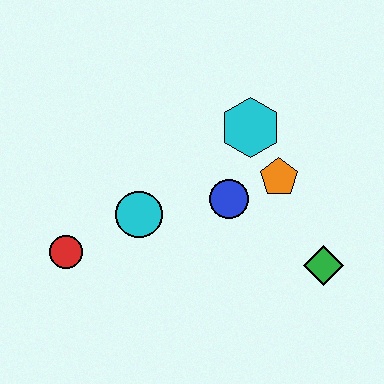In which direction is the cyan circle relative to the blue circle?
The cyan circle is to the left of the blue circle.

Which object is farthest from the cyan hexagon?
The red circle is farthest from the cyan hexagon.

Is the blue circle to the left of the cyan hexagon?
Yes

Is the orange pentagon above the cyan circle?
Yes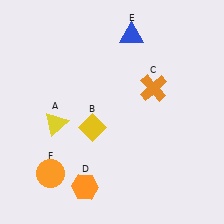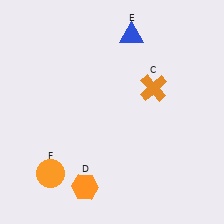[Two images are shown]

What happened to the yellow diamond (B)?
The yellow diamond (B) was removed in Image 2. It was in the bottom-left area of Image 1.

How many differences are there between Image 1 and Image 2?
There are 2 differences between the two images.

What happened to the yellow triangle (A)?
The yellow triangle (A) was removed in Image 2. It was in the bottom-left area of Image 1.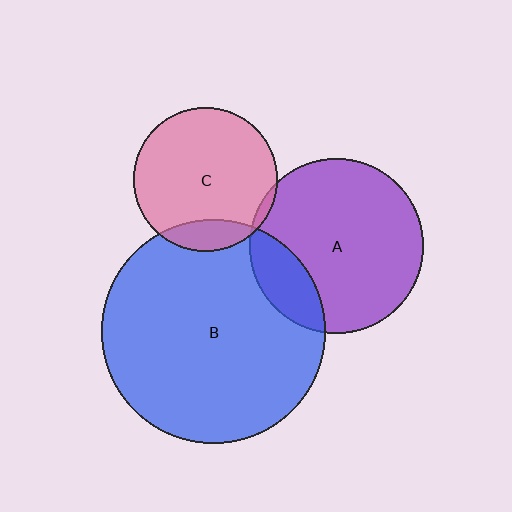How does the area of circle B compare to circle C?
Approximately 2.4 times.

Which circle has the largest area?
Circle B (blue).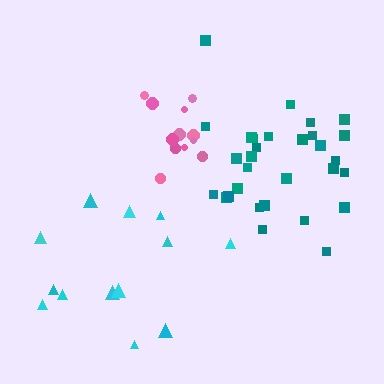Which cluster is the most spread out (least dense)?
Cyan.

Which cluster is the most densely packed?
Pink.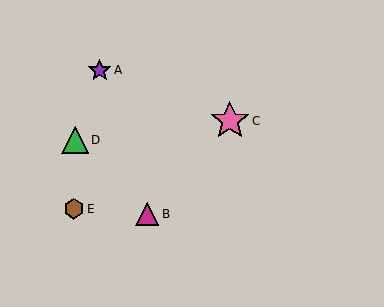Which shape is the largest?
The pink star (labeled C) is the largest.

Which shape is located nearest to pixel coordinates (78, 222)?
The brown hexagon (labeled E) at (74, 209) is nearest to that location.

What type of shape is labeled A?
Shape A is a purple star.